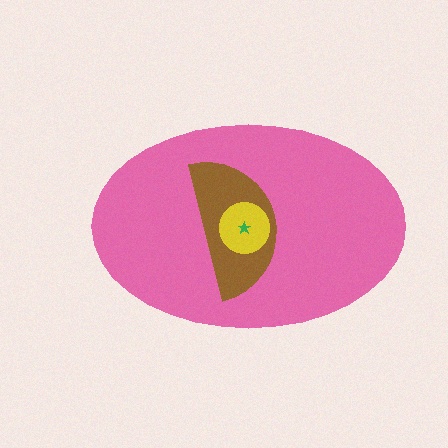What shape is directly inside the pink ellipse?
The brown semicircle.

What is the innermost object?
The green star.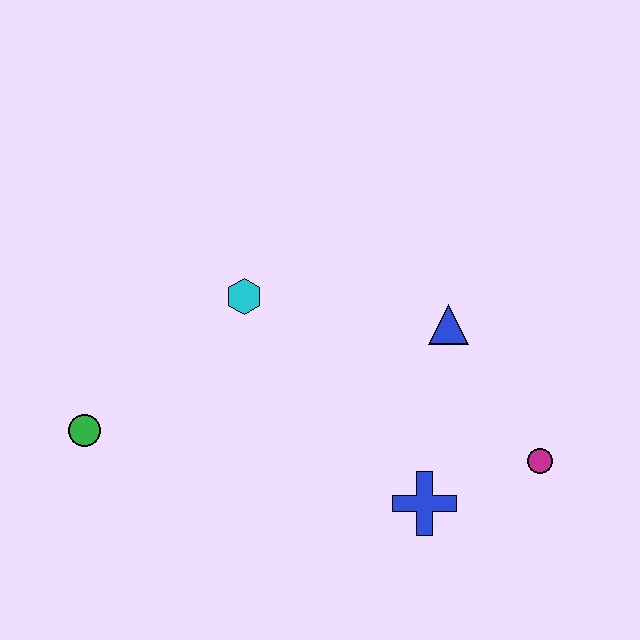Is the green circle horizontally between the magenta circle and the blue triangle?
No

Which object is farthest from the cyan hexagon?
The magenta circle is farthest from the cyan hexagon.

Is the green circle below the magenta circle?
No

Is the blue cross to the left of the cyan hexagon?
No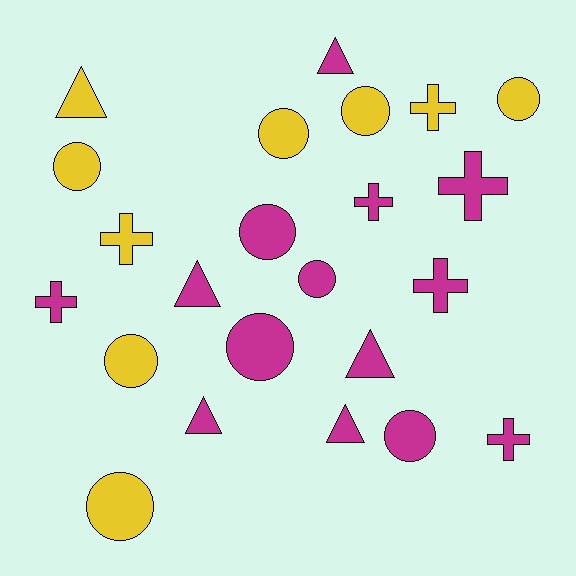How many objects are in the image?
There are 23 objects.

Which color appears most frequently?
Magenta, with 14 objects.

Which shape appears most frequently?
Circle, with 10 objects.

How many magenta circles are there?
There are 4 magenta circles.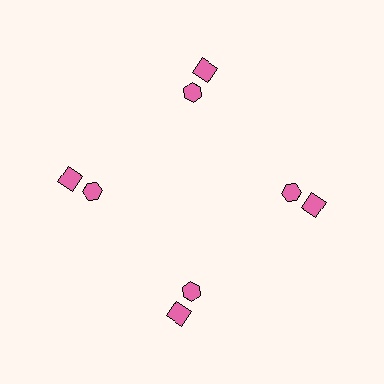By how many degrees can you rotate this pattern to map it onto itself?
The pattern maps onto itself every 90 degrees of rotation.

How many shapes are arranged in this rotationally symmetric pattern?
There are 8 shapes, arranged in 4 groups of 2.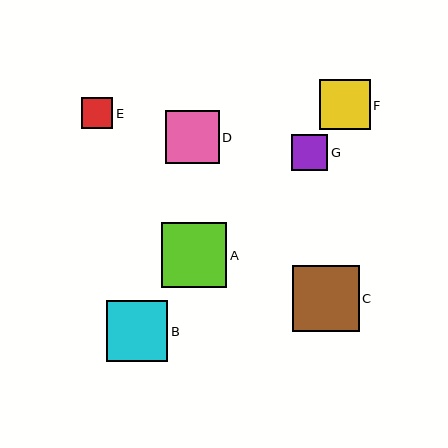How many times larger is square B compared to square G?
Square B is approximately 1.7 times the size of square G.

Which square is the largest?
Square C is the largest with a size of approximately 66 pixels.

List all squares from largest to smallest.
From largest to smallest: C, A, B, D, F, G, E.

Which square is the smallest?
Square E is the smallest with a size of approximately 31 pixels.